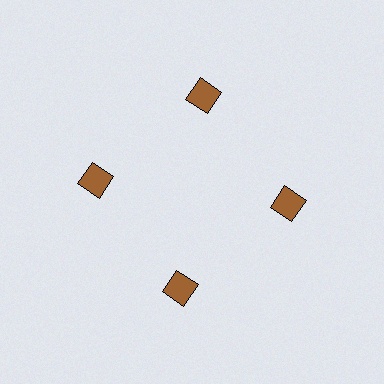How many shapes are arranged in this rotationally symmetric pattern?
There are 4 shapes, arranged in 4 groups of 1.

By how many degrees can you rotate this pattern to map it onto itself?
The pattern maps onto itself every 90 degrees of rotation.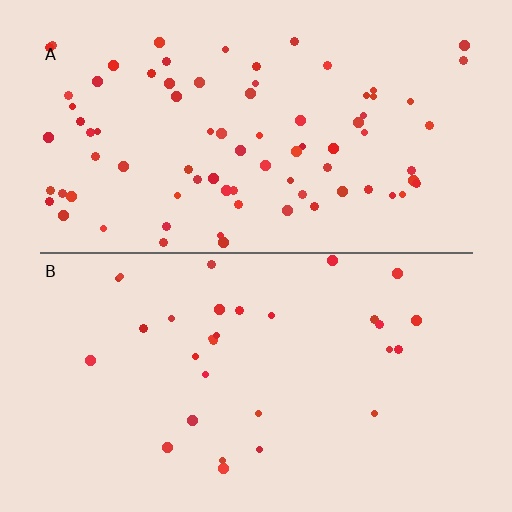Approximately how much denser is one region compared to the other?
Approximately 2.7× — region A over region B.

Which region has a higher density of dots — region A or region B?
A (the top).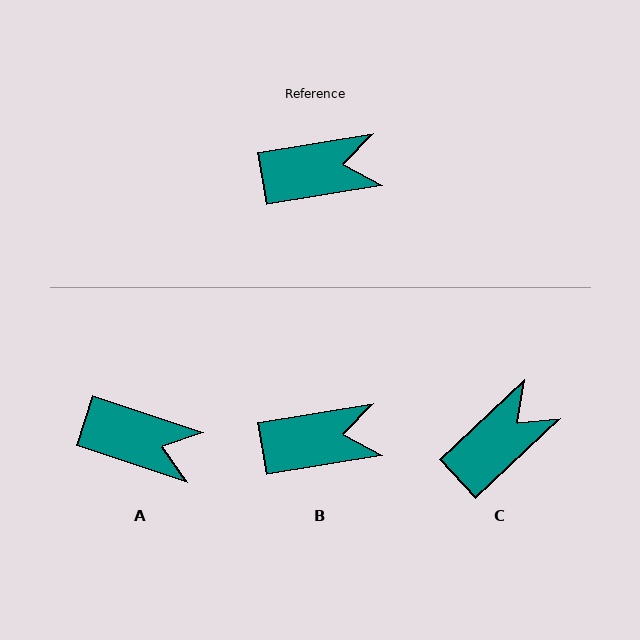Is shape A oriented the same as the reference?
No, it is off by about 28 degrees.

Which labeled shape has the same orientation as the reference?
B.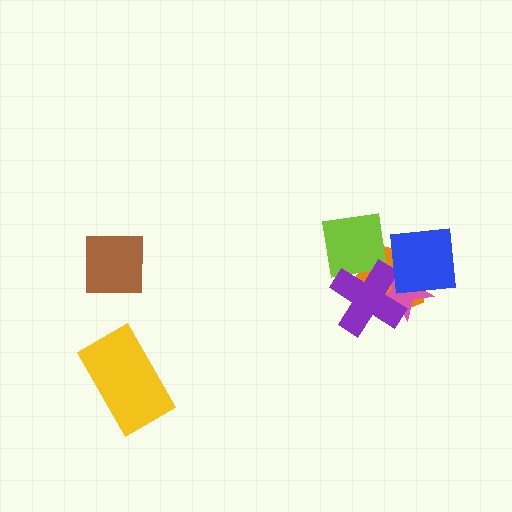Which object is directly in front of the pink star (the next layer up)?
The purple cross is directly in front of the pink star.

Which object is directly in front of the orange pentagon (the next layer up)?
The pink star is directly in front of the orange pentagon.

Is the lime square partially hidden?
Yes, it is partially covered by another shape.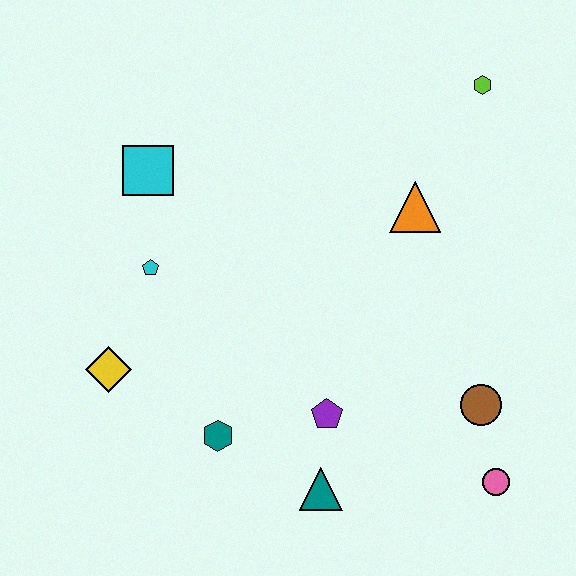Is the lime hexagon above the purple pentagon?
Yes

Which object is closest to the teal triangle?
The purple pentagon is closest to the teal triangle.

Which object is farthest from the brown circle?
The cyan square is farthest from the brown circle.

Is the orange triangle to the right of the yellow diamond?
Yes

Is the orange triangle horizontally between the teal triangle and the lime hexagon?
Yes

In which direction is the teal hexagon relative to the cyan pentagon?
The teal hexagon is below the cyan pentagon.